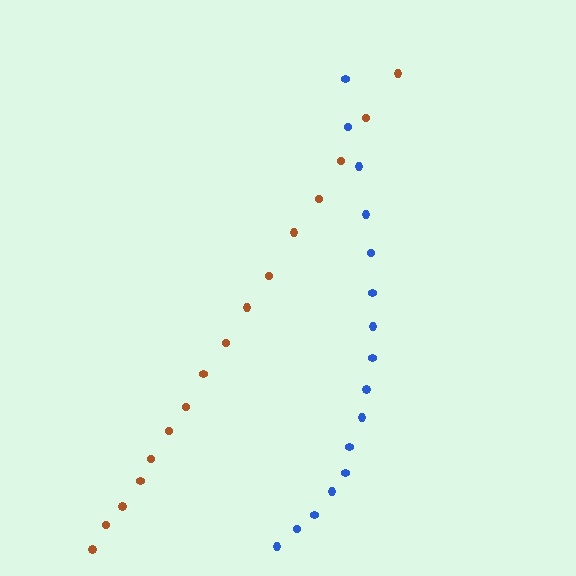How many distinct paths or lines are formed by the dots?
There are 2 distinct paths.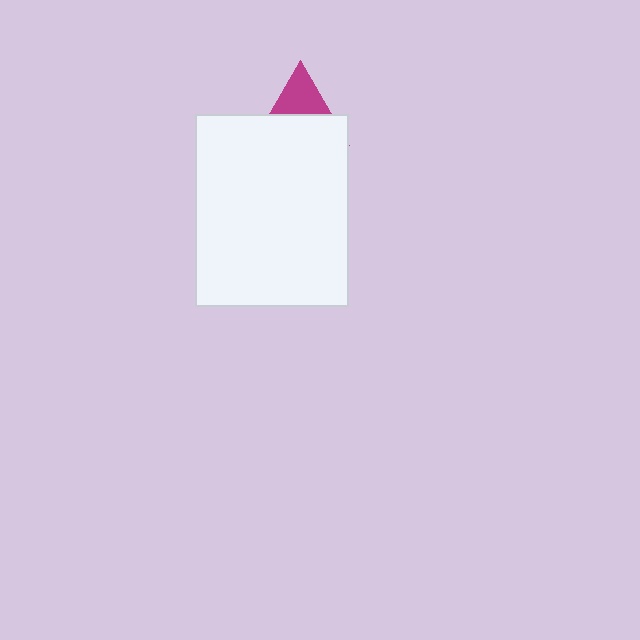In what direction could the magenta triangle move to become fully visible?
The magenta triangle could move up. That would shift it out from behind the white rectangle entirely.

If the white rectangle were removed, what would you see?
You would see the complete magenta triangle.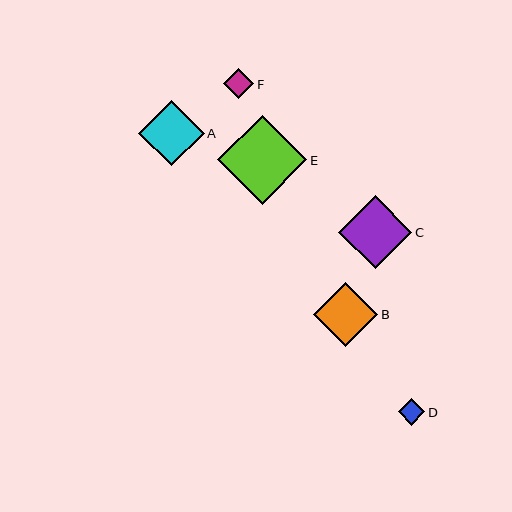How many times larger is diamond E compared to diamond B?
Diamond E is approximately 1.4 times the size of diamond B.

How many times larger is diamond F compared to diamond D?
Diamond F is approximately 1.1 times the size of diamond D.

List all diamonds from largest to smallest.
From largest to smallest: E, C, A, B, F, D.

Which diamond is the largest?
Diamond E is the largest with a size of approximately 89 pixels.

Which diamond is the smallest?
Diamond D is the smallest with a size of approximately 26 pixels.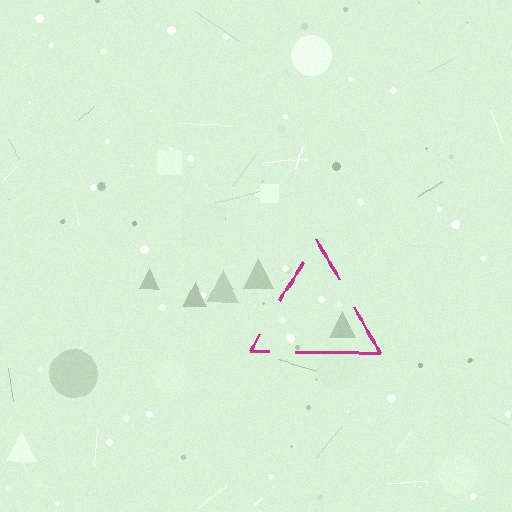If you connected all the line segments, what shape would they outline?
They would outline a triangle.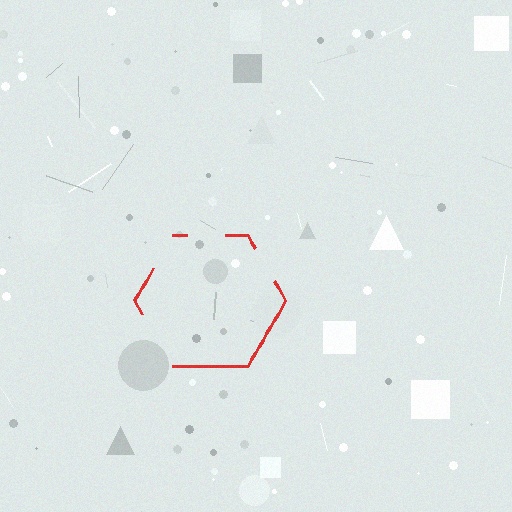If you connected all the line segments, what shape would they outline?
They would outline a hexagon.